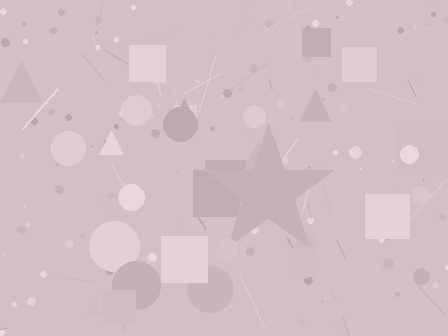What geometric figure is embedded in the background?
A star is embedded in the background.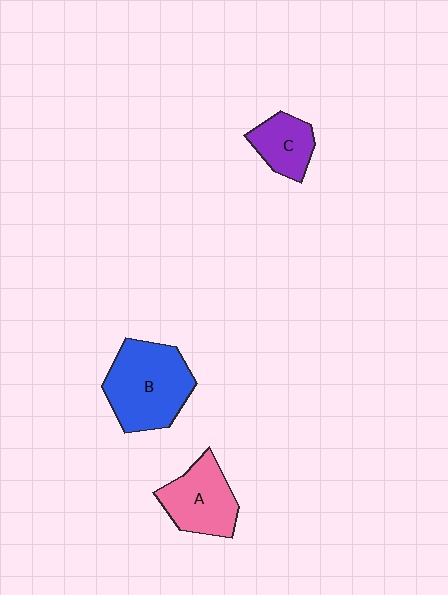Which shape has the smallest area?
Shape C (purple).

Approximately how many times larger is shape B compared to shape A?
Approximately 1.4 times.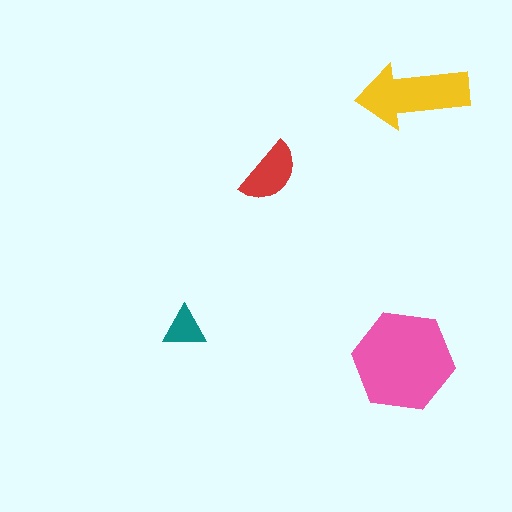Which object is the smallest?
The teal triangle.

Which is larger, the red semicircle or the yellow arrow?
The yellow arrow.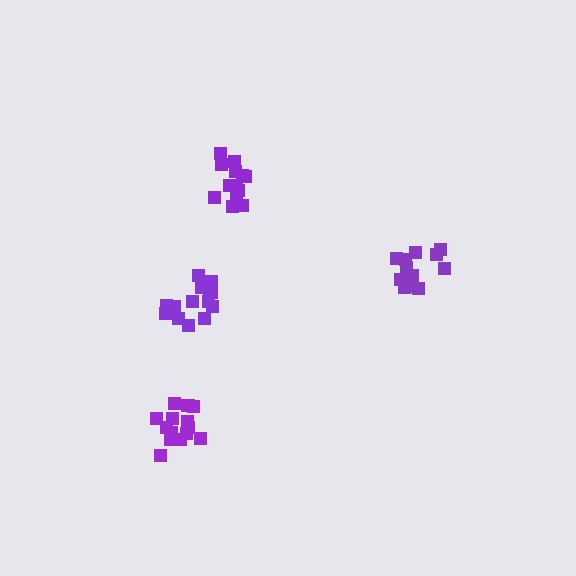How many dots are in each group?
Group 1: 12 dots, Group 2: 14 dots, Group 3: 13 dots, Group 4: 14 dots (53 total).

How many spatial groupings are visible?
There are 4 spatial groupings.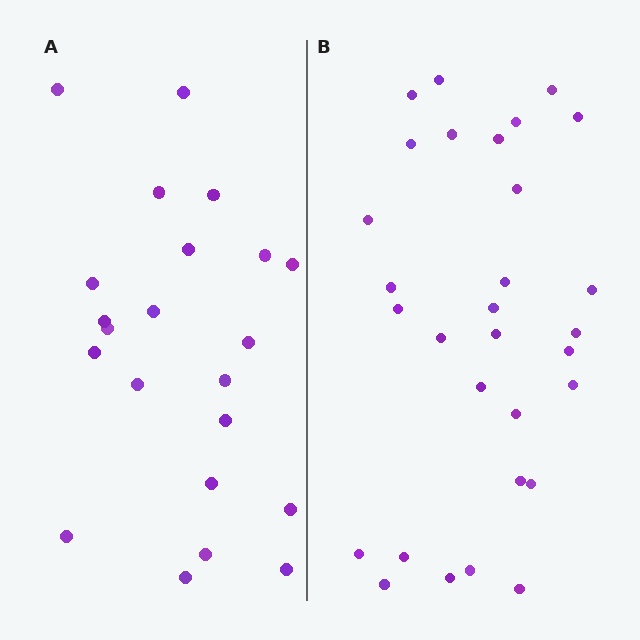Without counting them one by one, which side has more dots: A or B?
Region B (the right region) has more dots.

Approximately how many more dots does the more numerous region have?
Region B has roughly 8 or so more dots than region A.